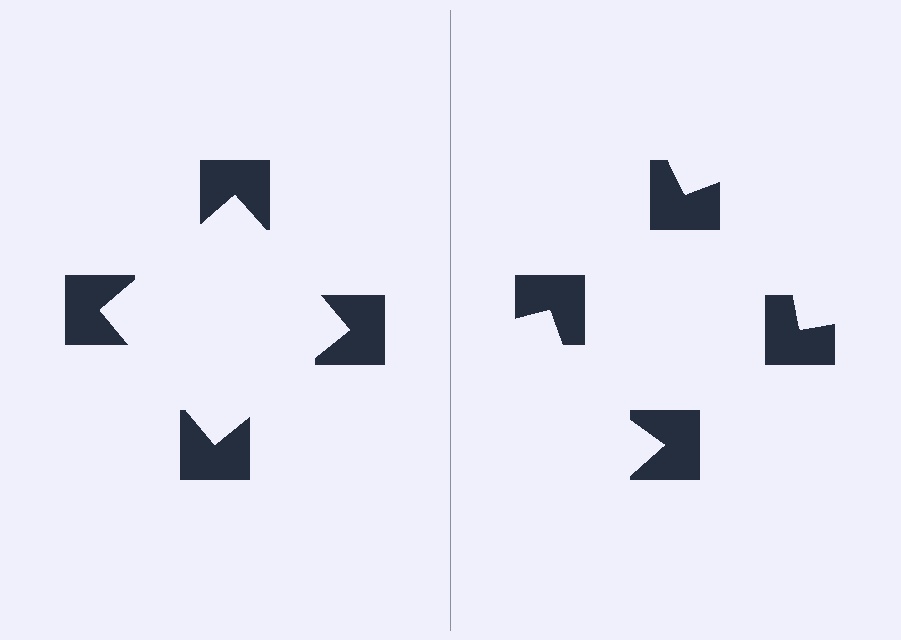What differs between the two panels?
The notched squares are positioned identically on both sides; only the wedge orientations differ. On the left they align to a square; on the right they are misaligned.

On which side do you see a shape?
An illusory square appears on the left side. On the right side the wedge cuts are rotated, so no coherent shape forms.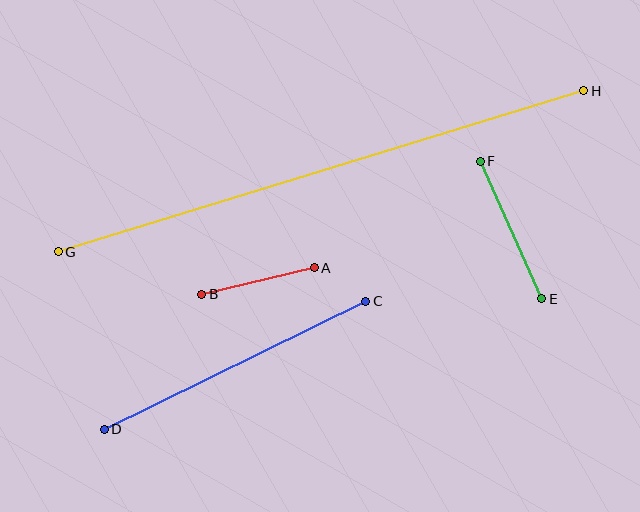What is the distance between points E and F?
The distance is approximately 151 pixels.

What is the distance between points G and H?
The distance is approximately 550 pixels.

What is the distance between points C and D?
The distance is approximately 291 pixels.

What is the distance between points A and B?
The distance is approximately 116 pixels.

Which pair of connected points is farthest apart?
Points G and H are farthest apart.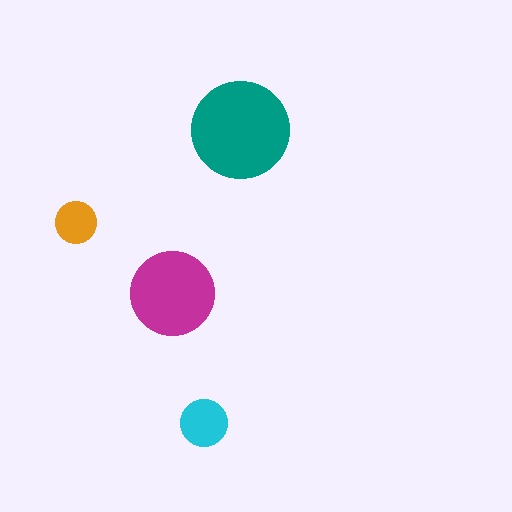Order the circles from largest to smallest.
the teal one, the magenta one, the cyan one, the orange one.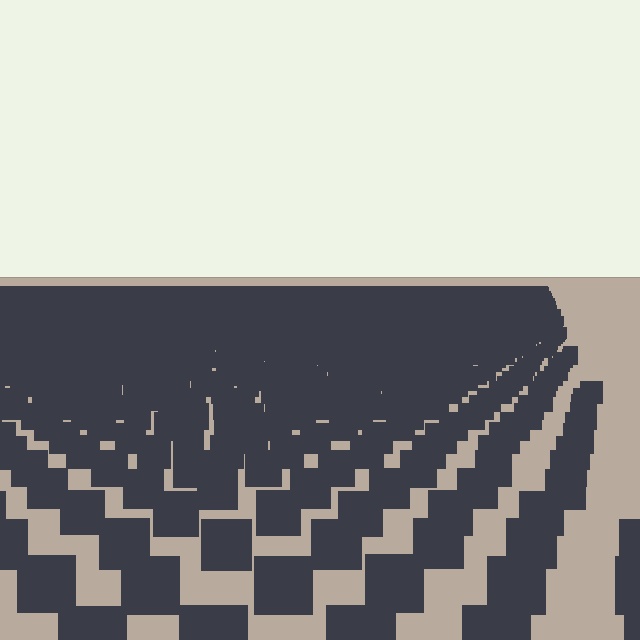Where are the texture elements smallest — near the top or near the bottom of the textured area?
Near the top.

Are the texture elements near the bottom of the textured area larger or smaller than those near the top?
Larger. Near the bottom, elements are closer to the viewer and appear at a bigger on-screen size.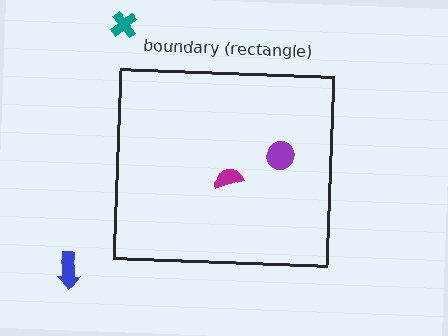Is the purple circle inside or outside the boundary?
Inside.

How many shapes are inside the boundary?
2 inside, 2 outside.